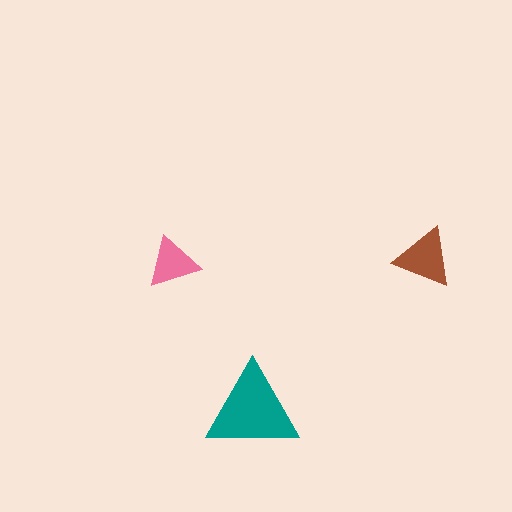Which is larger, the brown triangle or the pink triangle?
The brown one.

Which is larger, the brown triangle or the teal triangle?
The teal one.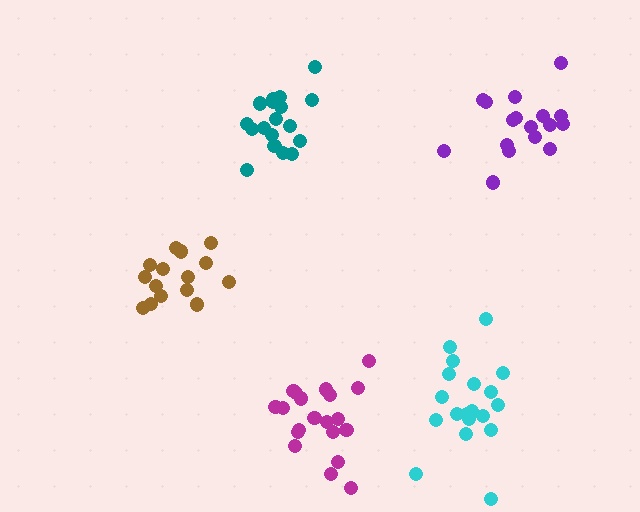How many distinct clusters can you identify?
There are 5 distinct clusters.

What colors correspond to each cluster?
The clusters are colored: teal, magenta, brown, purple, cyan.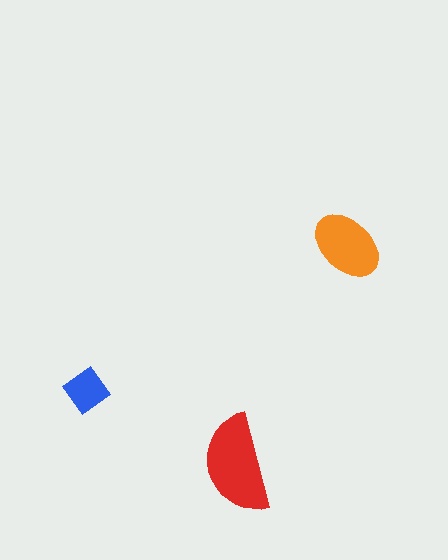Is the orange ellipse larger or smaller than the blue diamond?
Larger.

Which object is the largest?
The red semicircle.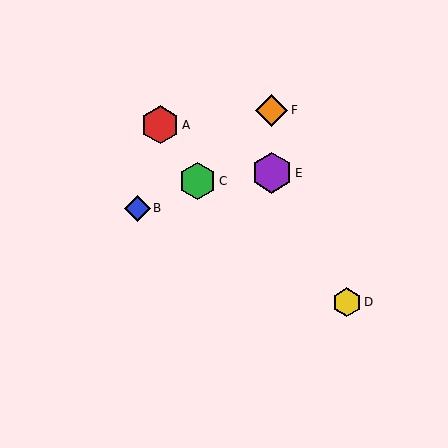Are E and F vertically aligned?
Yes, both are at x≈272.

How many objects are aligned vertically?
2 objects (E, F) are aligned vertically.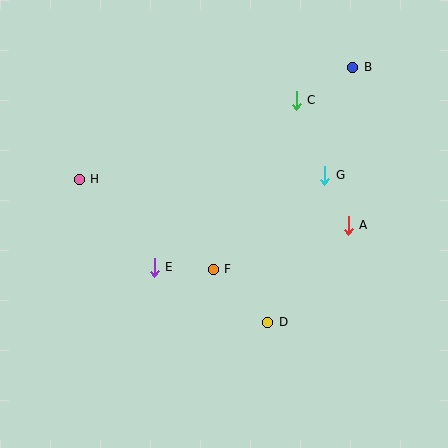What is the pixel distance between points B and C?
The distance between B and C is 66 pixels.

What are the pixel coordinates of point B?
Point B is at (353, 67).